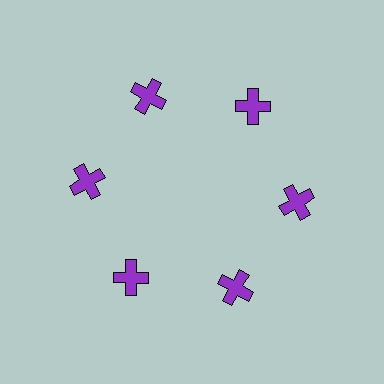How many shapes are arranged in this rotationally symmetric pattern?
There are 6 shapes, arranged in 6 groups of 1.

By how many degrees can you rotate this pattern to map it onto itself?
The pattern maps onto itself every 60 degrees of rotation.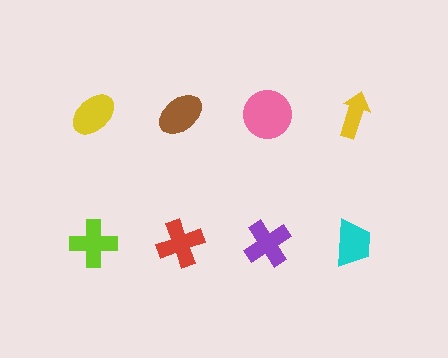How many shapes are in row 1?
4 shapes.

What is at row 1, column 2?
A brown ellipse.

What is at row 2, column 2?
A red cross.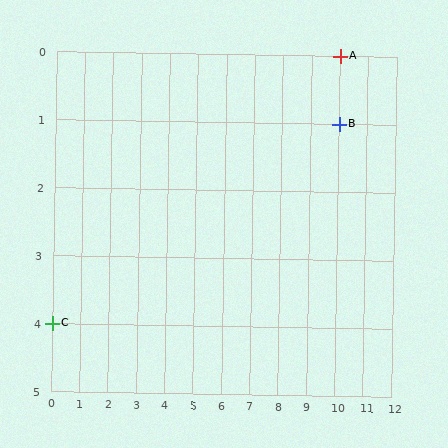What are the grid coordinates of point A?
Point A is at grid coordinates (10, 0).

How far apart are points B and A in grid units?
Points B and A are 1 row apart.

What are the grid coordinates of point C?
Point C is at grid coordinates (0, 4).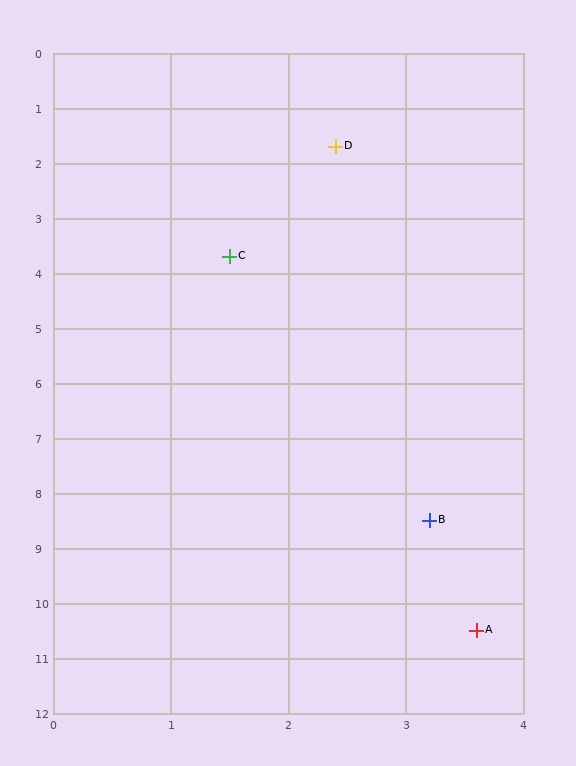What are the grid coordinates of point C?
Point C is at approximately (1.5, 3.7).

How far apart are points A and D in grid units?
Points A and D are about 8.9 grid units apart.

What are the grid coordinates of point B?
Point B is at approximately (3.2, 8.5).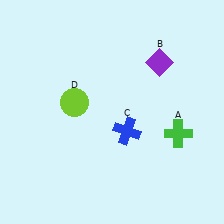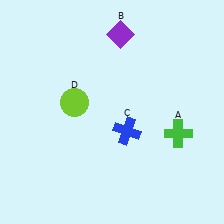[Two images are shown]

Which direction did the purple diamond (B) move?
The purple diamond (B) moved left.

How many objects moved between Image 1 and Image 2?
1 object moved between the two images.